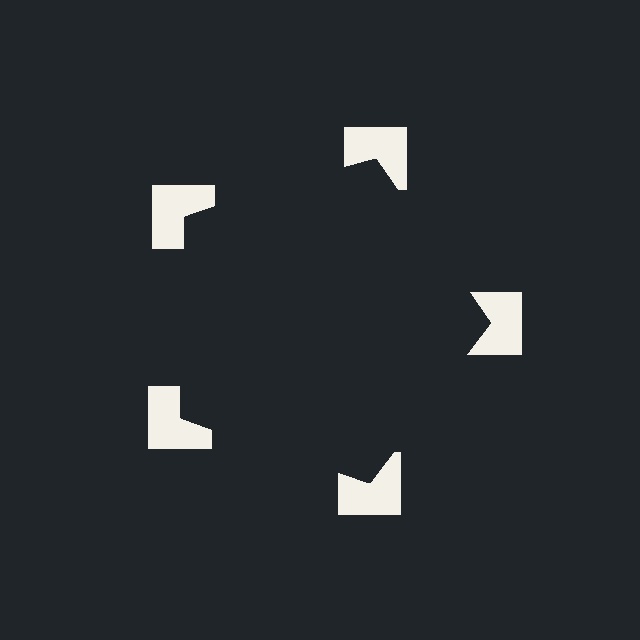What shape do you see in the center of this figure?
An illusory pentagon — its edges are inferred from the aligned wedge cuts in the notched squares, not physically drawn.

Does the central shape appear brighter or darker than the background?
It typically appears slightly darker than the background, even though no actual brightness change is drawn.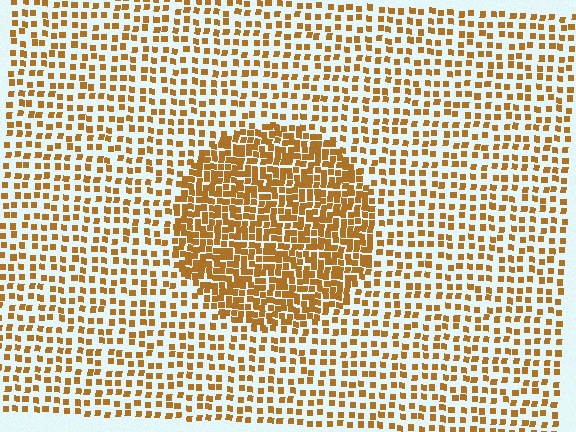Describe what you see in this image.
The image contains small brown elements arranged at two different densities. A circle-shaped region is visible where the elements are more densely packed than the surrounding area.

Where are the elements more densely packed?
The elements are more densely packed inside the circle boundary.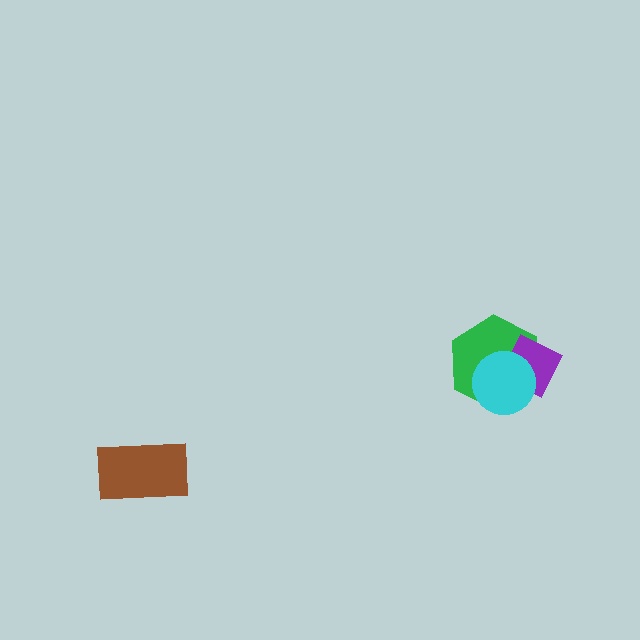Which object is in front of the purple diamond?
The cyan circle is in front of the purple diamond.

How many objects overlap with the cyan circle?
2 objects overlap with the cyan circle.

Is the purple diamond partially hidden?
Yes, it is partially covered by another shape.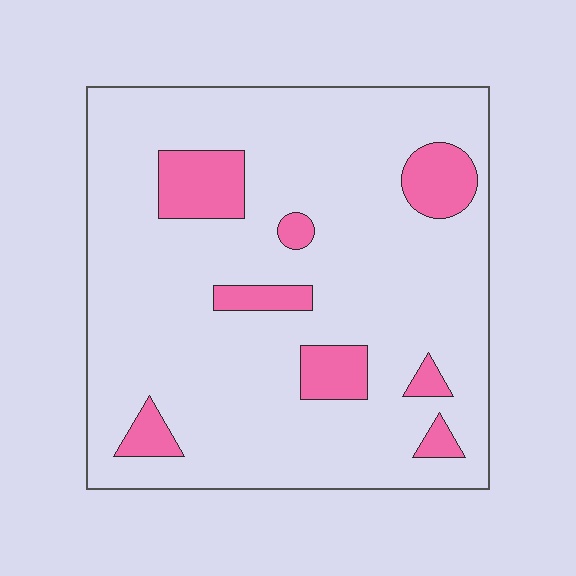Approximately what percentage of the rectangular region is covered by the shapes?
Approximately 15%.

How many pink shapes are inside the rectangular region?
8.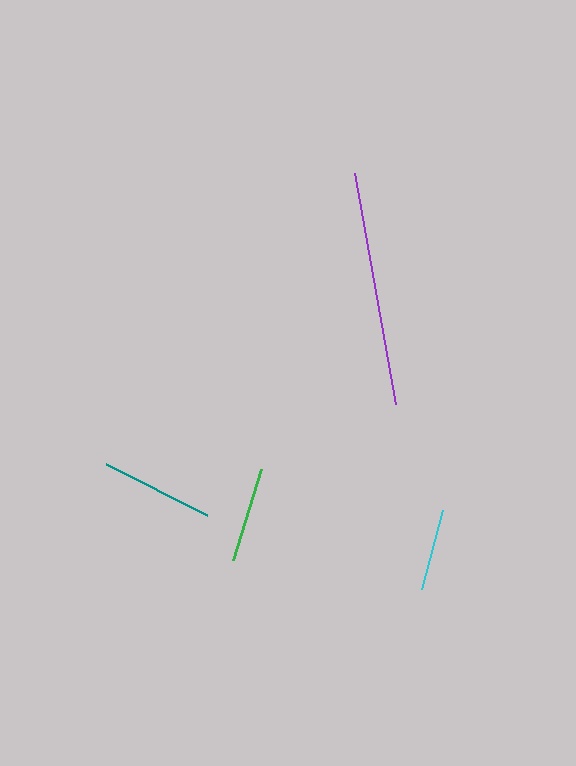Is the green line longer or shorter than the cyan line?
The green line is longer than the cyan line.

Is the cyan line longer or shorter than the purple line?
The purple line is longer than the cyan line.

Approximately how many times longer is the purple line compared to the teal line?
The purple line is approximately 2.1 times the length of the teal line.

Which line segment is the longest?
The purple line is the longest at approximately 235 pixels.